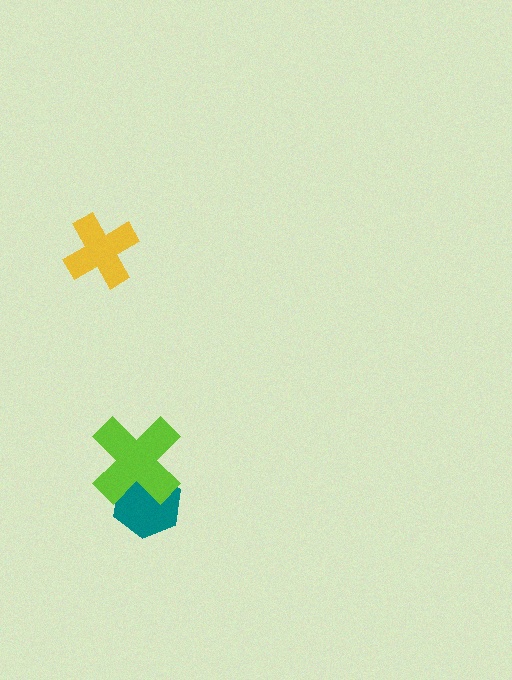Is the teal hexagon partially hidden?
Yes, it is partially covered by another shape.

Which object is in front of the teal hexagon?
The lime cross is in front of the teal hexagon.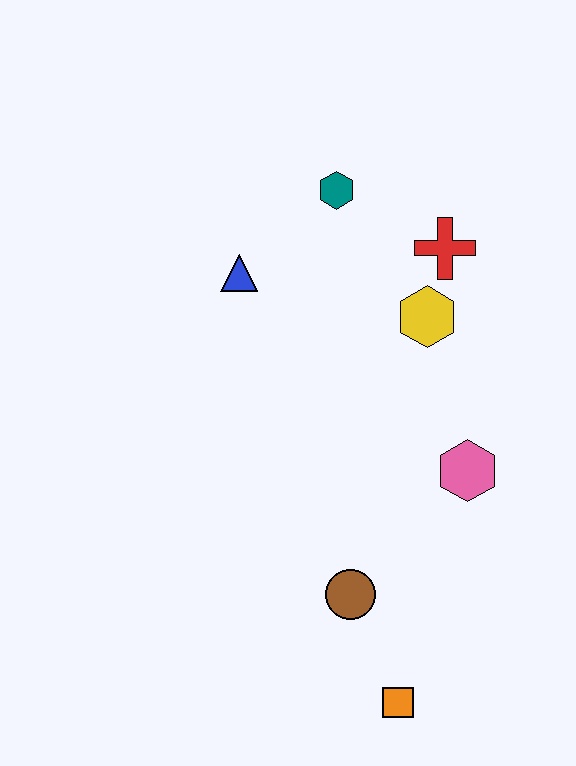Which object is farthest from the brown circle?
The teal hexagon is farthest from the brown circle.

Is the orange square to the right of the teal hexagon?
Yes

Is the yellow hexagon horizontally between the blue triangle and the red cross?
Yes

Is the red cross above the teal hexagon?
No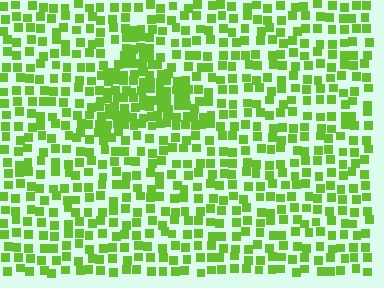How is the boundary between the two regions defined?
The boundary is defined by a change in element density (approximately 1.9x ratio). All elements are the same color, size, and shape.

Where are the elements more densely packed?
The elements are more densely packed inside the triangle boundary.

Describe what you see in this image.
The image contains small lime elements arranged at two different densities. A triangle-shaped region is visible where the elements are more densely packed than the surrounding area.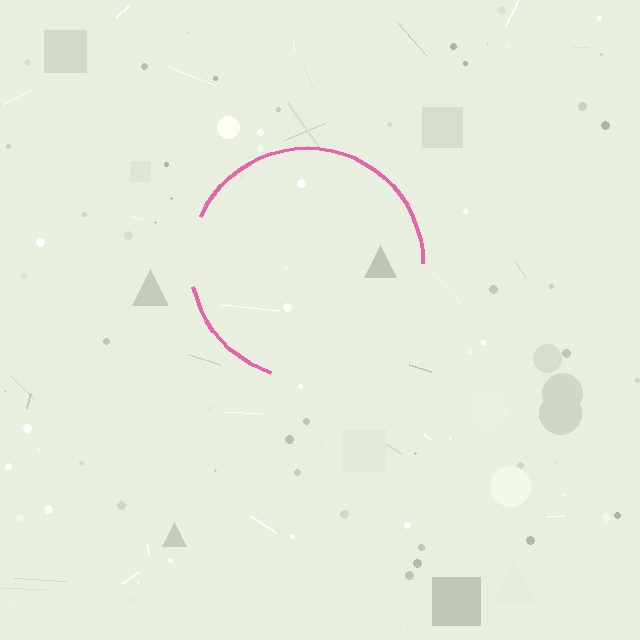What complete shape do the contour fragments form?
The contour fragments form a circle.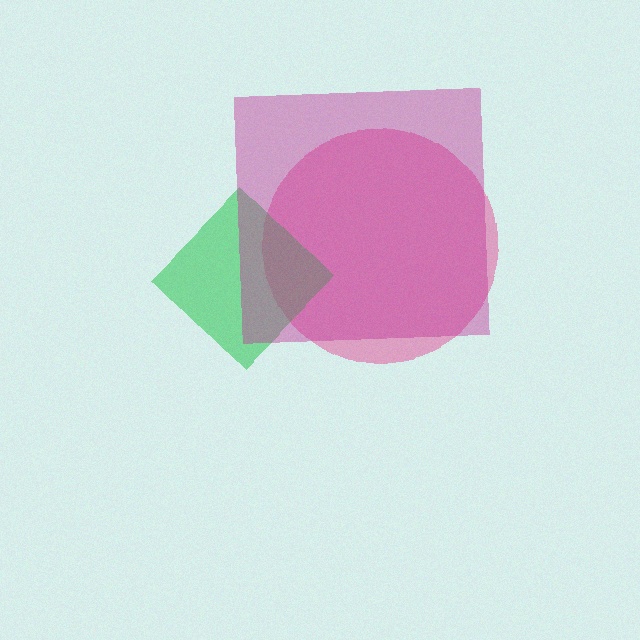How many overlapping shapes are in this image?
There are 3 overlapping shapes in the image.